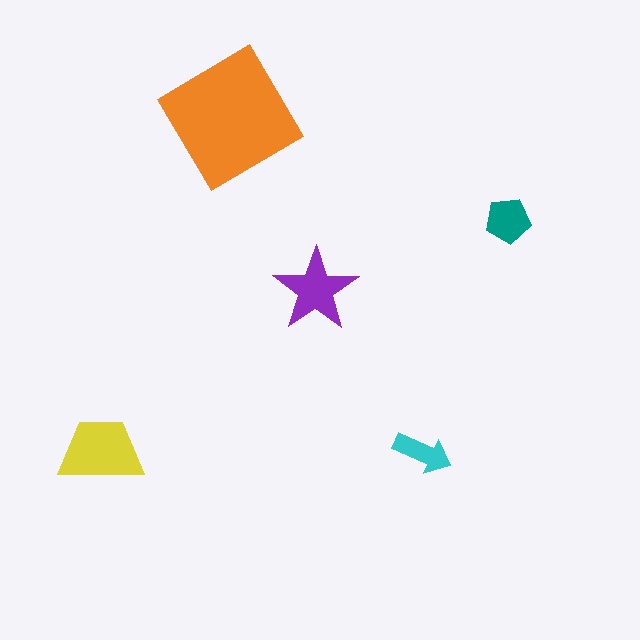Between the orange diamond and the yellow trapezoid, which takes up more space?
The orange diamond.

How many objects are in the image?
There are 5 objects in the image.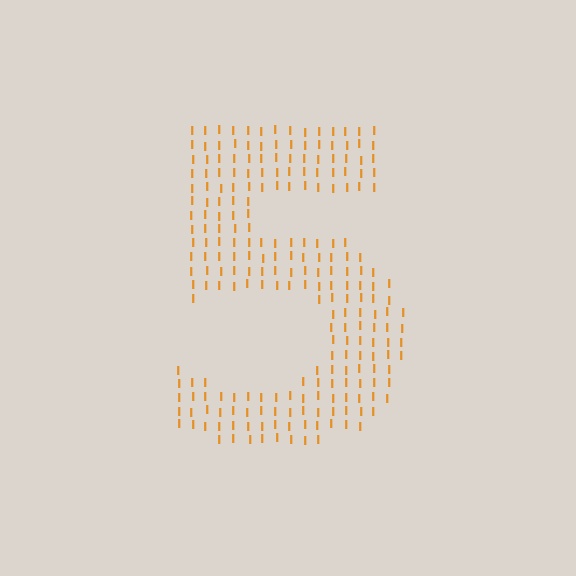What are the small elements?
The small elements are letter I's.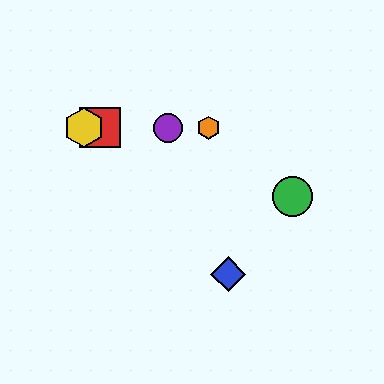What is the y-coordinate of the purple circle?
The purple circle is at y≈128.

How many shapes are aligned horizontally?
4 shapes (the red square, the yellow hexagon, the purple circle, the orange hexagon) are aligned horizontally.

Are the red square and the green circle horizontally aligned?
No, the red square is at y≈128 and the green circle is at y≈196.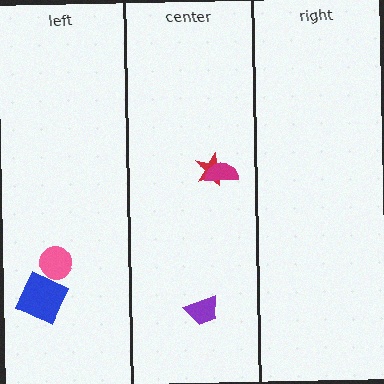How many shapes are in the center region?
3.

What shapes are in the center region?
The red star, the purple trapezoid, the magenta semicircle.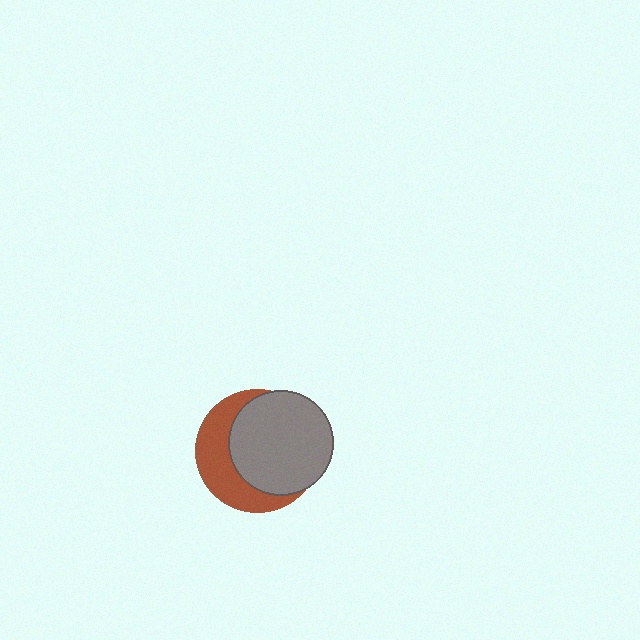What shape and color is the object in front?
The object in front is a gray circle.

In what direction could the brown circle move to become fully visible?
The brown circle could move toward the lower-left. That would shift it out from behind the gray circle entirely.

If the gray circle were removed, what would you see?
You would see the complete brown circle.